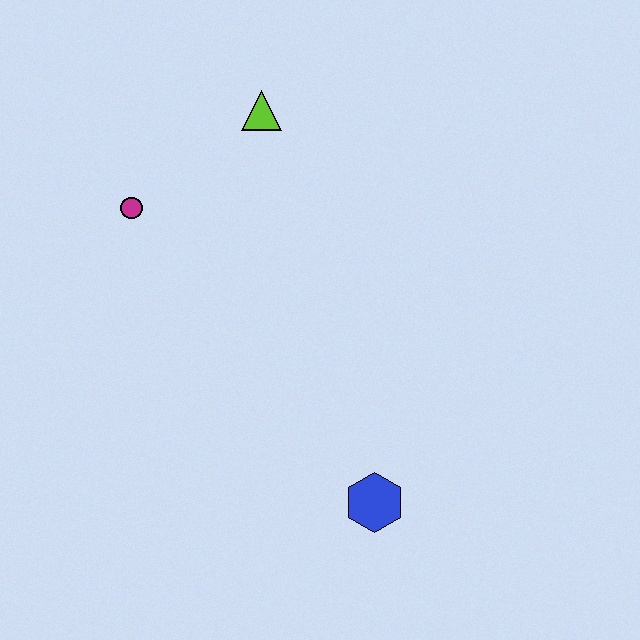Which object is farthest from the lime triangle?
The blue hexagon is farthest from the lime triangle.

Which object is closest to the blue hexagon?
The magenta circle is closest to the blue hexagon.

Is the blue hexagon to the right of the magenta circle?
Yes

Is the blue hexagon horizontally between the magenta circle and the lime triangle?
No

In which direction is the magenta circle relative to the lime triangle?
The magenta circle is to the left of the lime triangle.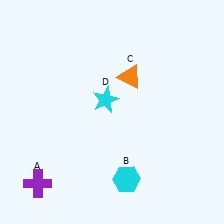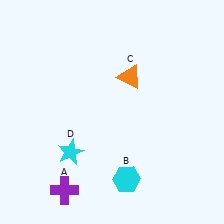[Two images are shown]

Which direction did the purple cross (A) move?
The purple cross (A) moved right.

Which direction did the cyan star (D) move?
The cyan star (D) moved down.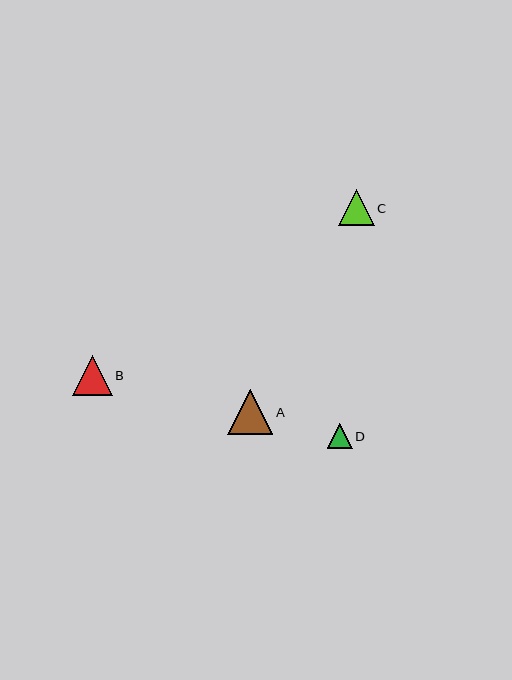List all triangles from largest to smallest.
From largest to smallest: A, B, C, D.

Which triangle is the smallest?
Triangle D is the smallest with a size of approximately 25 pixels.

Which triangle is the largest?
Triangle A is the largest with a size of approximately 45 pixels.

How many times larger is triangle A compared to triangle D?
Triangle A is approximately 1.8 times the size of triangle D.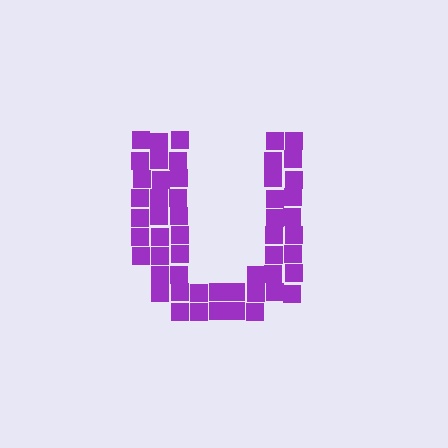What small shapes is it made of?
It is made of small squares.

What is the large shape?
The large shape is the letter U.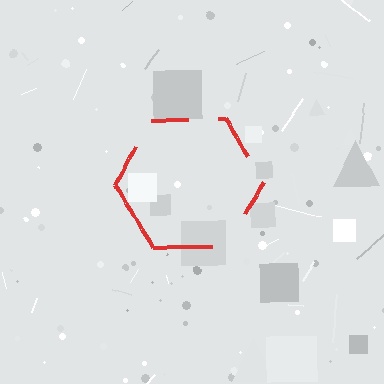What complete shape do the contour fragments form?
The contour fragments form a hexagon.